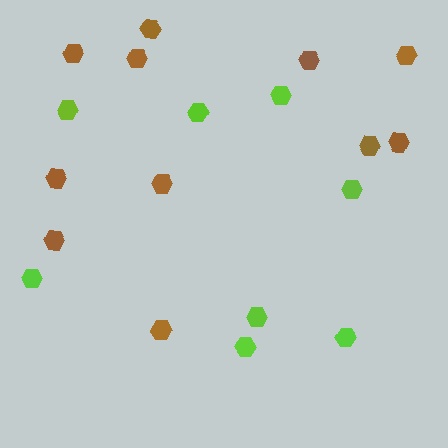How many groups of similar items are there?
There are 2 groups: one group of brown hexagons (11) and one group of lime hexagons (8).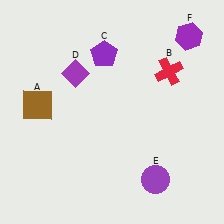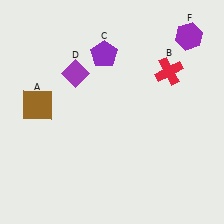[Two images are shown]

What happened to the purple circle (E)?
The purple circle (E) was removed in Image 2. It was in the bottom-right area of Image 1.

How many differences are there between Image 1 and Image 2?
There is 1 difference between the two images.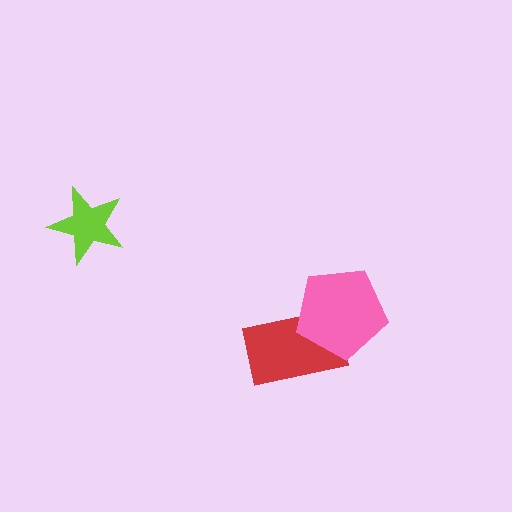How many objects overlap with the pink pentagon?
1 object overlaps with the pink pentagon.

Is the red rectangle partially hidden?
Yes, it is partially covered by another shape.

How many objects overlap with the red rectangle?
1 object overlaps with the red rectangle.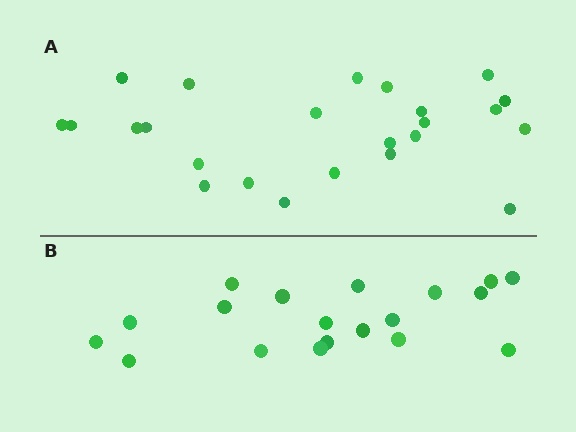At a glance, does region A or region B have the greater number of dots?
Region A (the top region) has more dots.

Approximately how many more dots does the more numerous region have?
Region A has about 5 more dots than region B.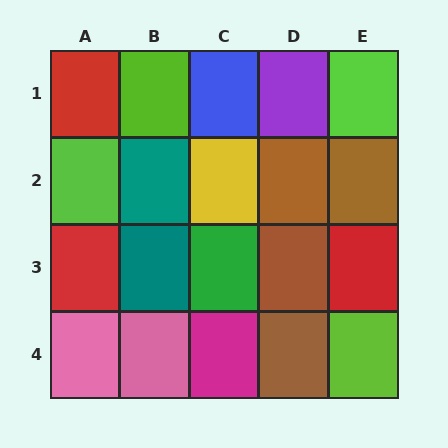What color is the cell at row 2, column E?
Brown.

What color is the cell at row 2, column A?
Lime.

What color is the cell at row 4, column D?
Brown.